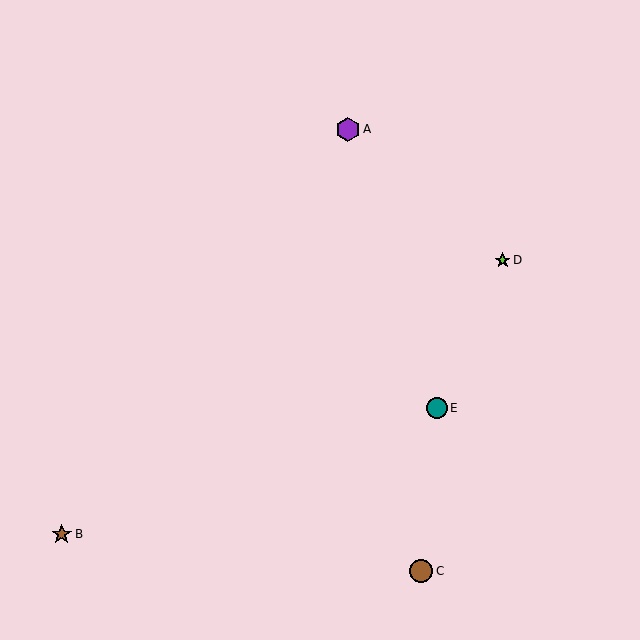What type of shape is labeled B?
Shape B is a brown star.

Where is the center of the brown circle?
The center of the brown circle is at (421, 571).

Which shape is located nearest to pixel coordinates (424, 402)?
The teal circle (labeled E) at (437, 408) is nearest to that location.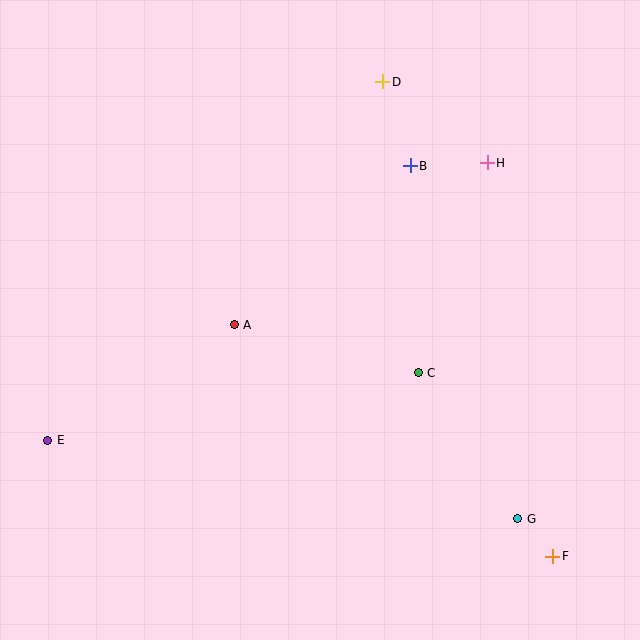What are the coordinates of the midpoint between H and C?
The midpoint between H and C is at (453, 268).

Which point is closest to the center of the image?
Point A at (234, 325) is closest to the center.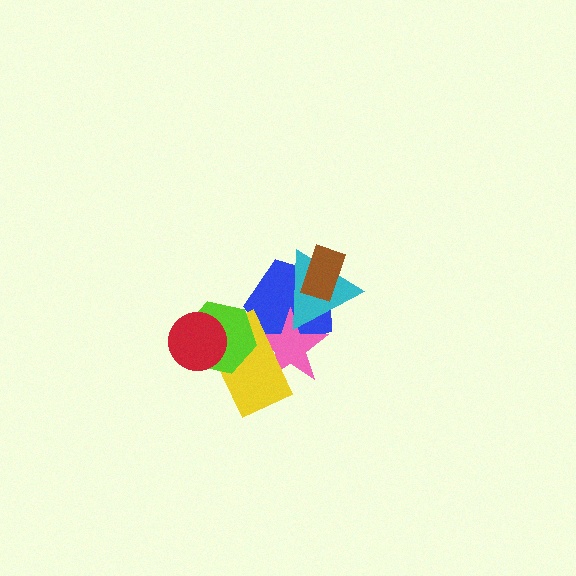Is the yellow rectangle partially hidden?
Yes, it is partially covered by another shape.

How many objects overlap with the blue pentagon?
4 objects overlap with the blue pentagon.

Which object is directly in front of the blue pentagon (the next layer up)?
The pink star is directly in front of the blue pentagon.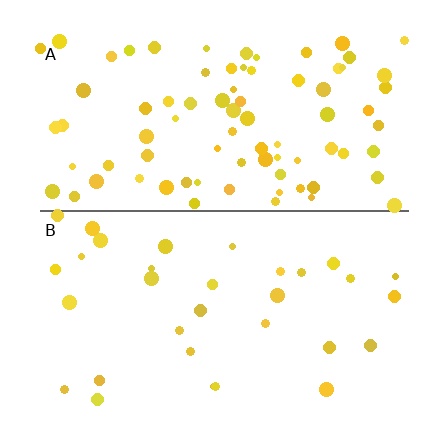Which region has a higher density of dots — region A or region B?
A (the top).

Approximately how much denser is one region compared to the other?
Approximately 2.7× — region A over region B.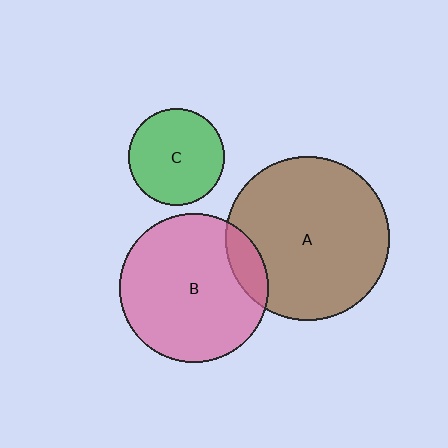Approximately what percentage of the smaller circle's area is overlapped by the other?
Approximately 15%.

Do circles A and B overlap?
Yes.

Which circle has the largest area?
Circle A (brown).